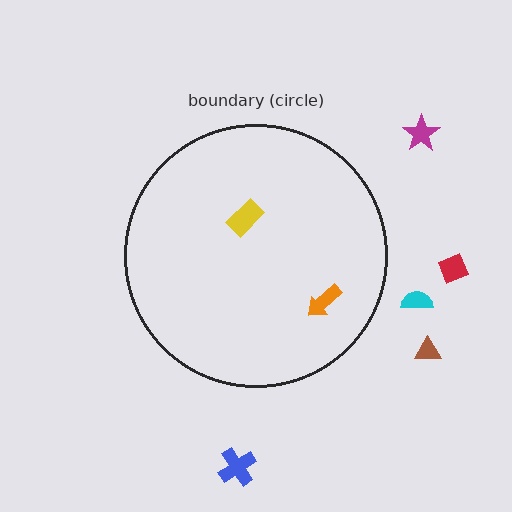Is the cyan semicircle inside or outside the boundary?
Outside.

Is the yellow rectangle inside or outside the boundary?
Inside.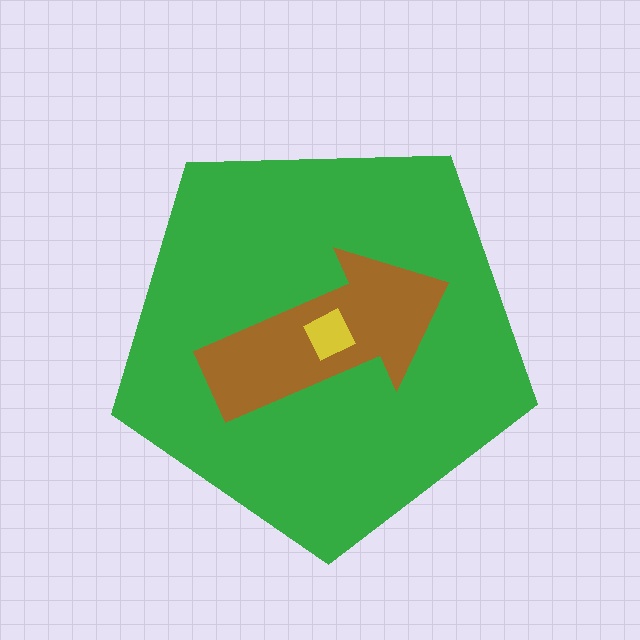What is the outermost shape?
The green pentagon.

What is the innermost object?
The yellow diamond.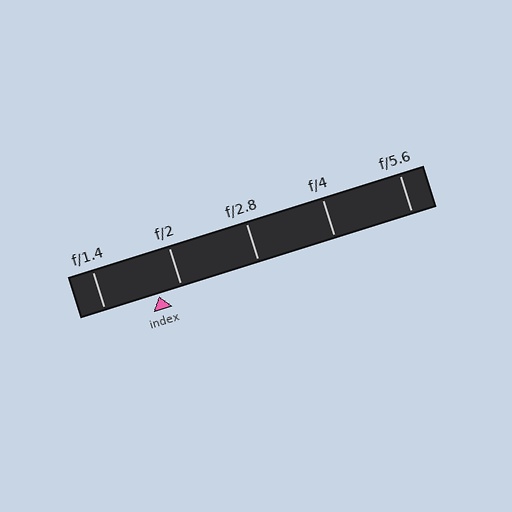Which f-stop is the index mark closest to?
The index mark is closest to f/2.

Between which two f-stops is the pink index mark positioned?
The index mark is between f/1.4 and f/2.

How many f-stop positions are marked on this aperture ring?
There are 5 f-stop positions marked.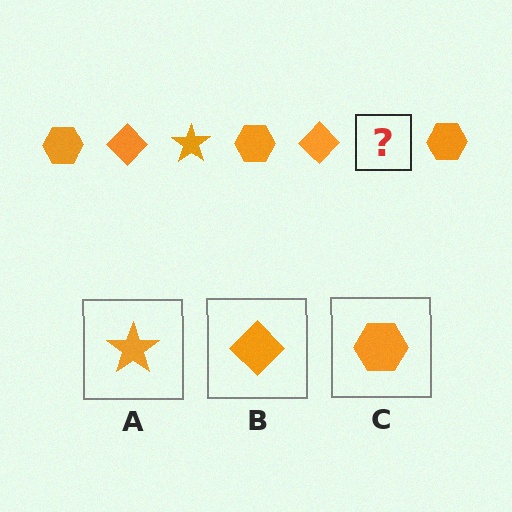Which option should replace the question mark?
Option A.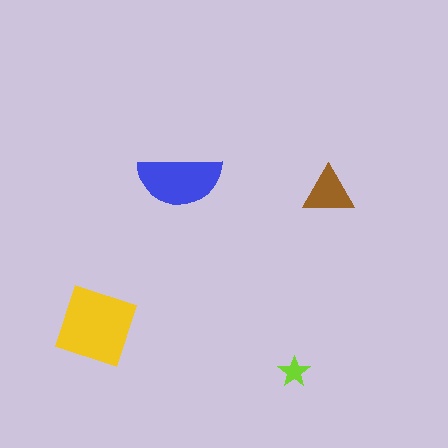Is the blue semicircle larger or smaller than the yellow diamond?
Smaller.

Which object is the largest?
The yellow diamond.